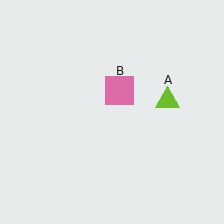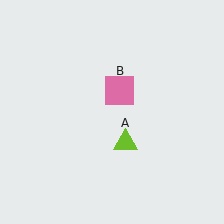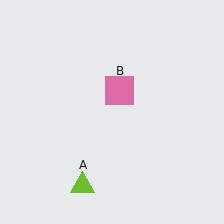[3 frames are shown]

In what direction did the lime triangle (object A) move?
The lime triangle (object A) moved down and to the left.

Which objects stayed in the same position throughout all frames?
Pink square (object B) remained stationary.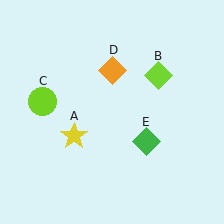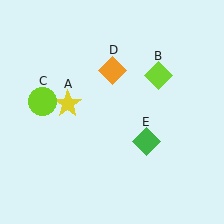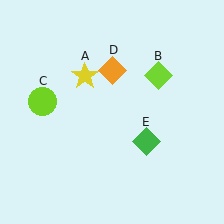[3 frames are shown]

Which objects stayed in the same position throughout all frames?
Lime diamond (object B) and lime circle (object C) and orange diamond (object D) and green diamond (object E) remained stationary.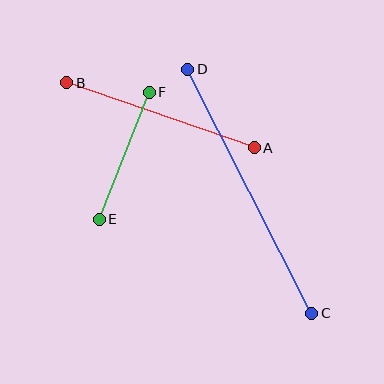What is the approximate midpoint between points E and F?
The midpoint is at approximately (124, 156) pixels.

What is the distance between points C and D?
The distance is approximately 274 pixels.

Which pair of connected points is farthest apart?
Points C and D are farthest apart.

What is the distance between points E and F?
The distance is approximately 137 pixels.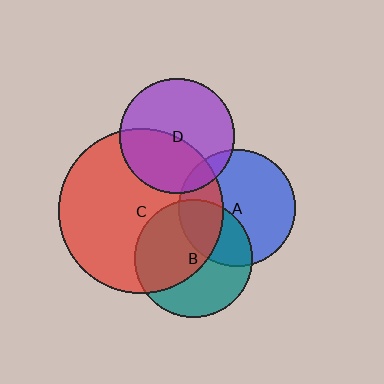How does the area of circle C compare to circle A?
Approximately 2.0 times.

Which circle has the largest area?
Circle C (red).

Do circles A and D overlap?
Yes.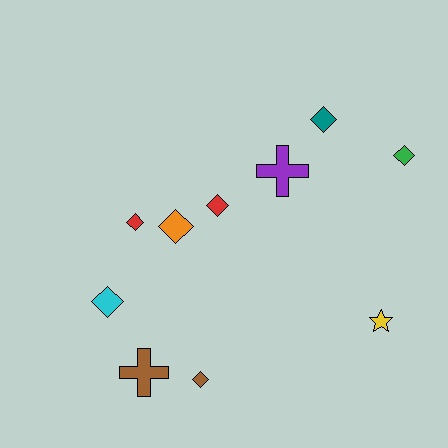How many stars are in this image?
There is 1 star.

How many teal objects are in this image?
There is 1 teal object.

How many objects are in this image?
There are 10 objects.